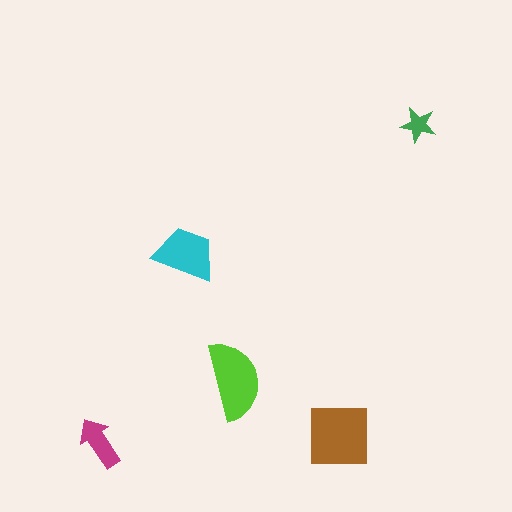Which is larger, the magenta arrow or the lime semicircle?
The lime semicircle.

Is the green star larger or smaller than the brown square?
Smaller.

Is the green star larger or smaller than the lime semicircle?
Smaller.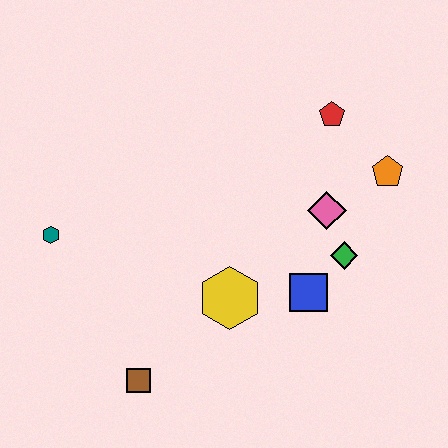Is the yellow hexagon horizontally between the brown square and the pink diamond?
Yes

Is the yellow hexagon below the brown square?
No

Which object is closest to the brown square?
The yellow hexagon is closest to the brown square.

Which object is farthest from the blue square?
The teal hexagon is farthest from the blue square.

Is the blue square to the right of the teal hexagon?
Yes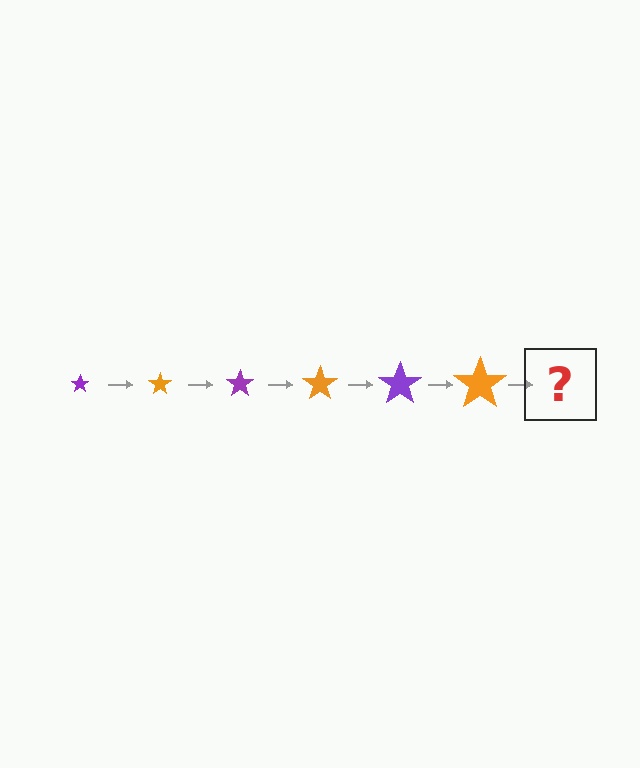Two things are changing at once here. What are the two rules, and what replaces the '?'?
The two rules are that the star grows larger each step and the color cycles through purple and orange. The '?' should be a purple star, larger than the previous one.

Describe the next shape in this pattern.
It should be a purple star, larger than the previous one.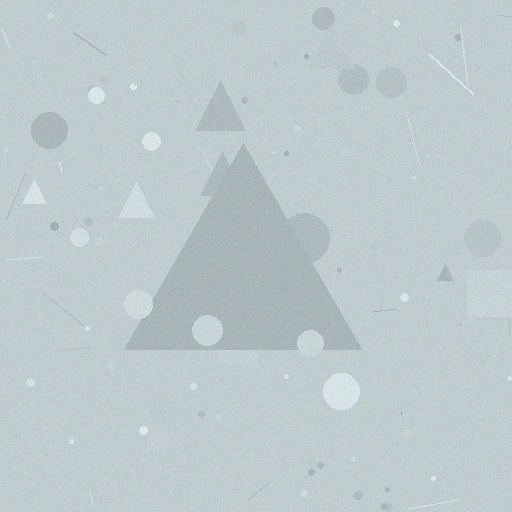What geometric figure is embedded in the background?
A triangle is embedded in the background.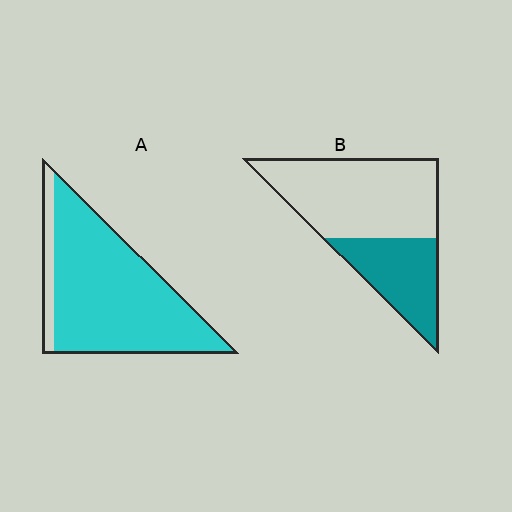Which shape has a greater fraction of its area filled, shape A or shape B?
Shape A.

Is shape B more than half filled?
No.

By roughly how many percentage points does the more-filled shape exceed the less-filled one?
By roughly 55 percentage points (A over B).